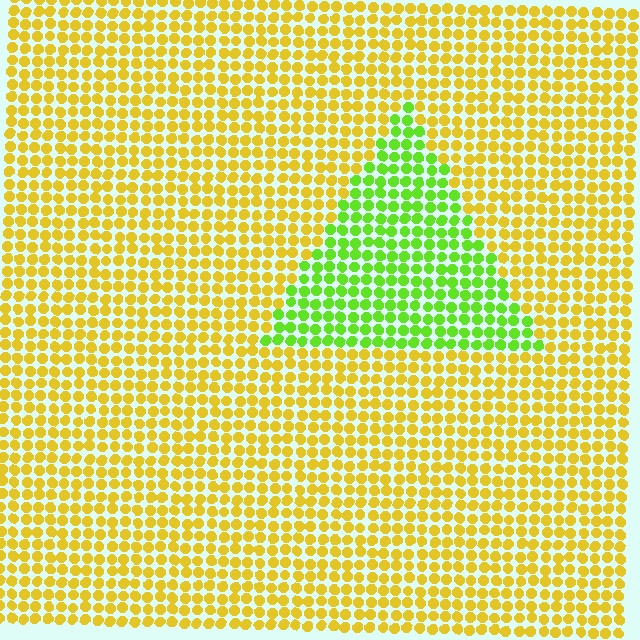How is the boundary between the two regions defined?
The boundary is defined purely by a slight shift in hue (about 50 degrees). Spacing, size, and orientation are identical on both sides.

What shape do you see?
I see a triangle.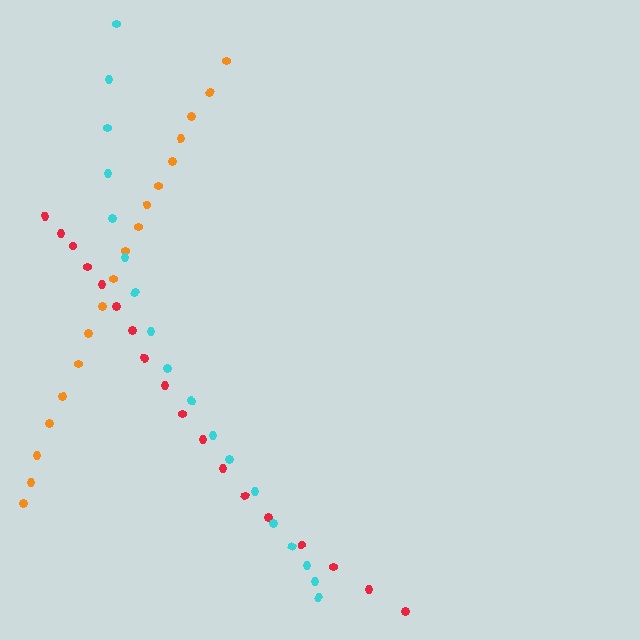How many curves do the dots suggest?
There are 3 distinct paths.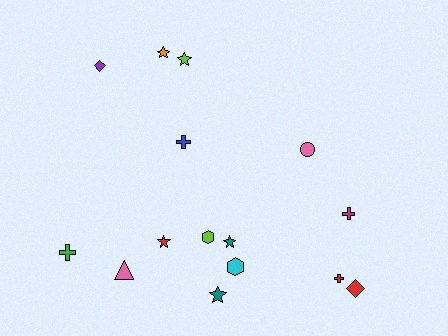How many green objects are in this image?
There is 1 green object.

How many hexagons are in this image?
There are 2 hexagons.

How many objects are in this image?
There are 15 objects.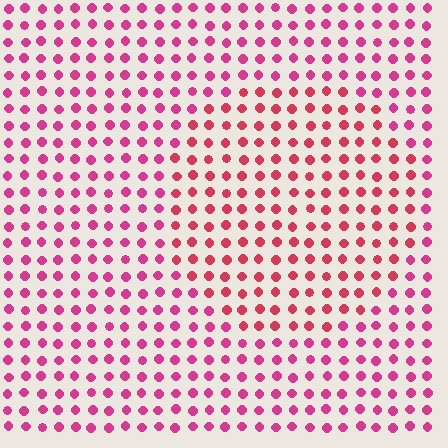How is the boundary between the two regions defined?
The boundary is defined purely by a slight shift in hue (about 22 degrees). Spacing, size, and orientation are identical on both sides.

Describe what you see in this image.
The image is filled with small magenta elements in a uniform arrangement. A circle-shaped region is visible where the elements are tinted to a slightly different hue, forming a subtle color boundary.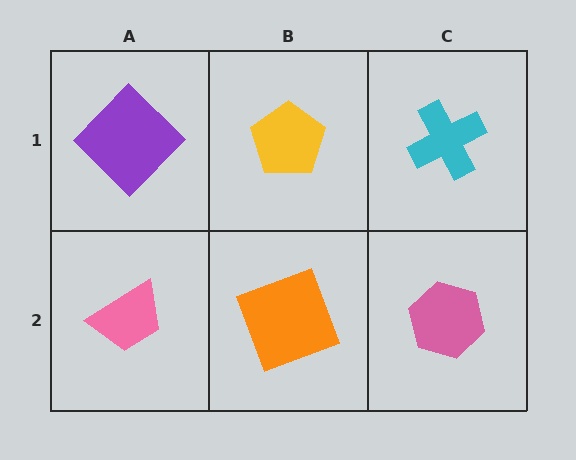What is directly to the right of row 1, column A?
A yellow pentagon.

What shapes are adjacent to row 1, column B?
An orange square (row 2, column B), a purple diamond (row 1, column A), a cyan cross (row 1, column C).